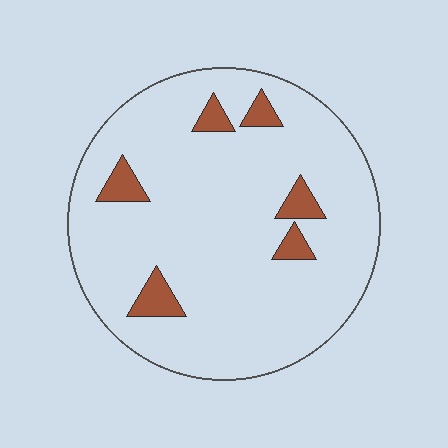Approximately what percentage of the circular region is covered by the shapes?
Approximately 10%.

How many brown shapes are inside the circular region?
6.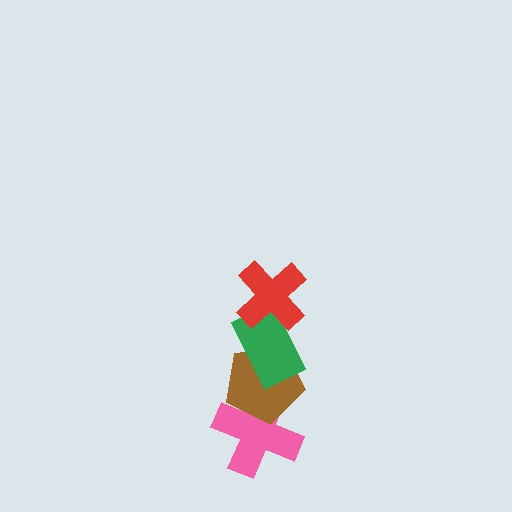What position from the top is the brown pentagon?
The brown pentagon is 3rd from the top.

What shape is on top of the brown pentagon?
The green rectangle is on top of the brown pentagon.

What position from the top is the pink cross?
The pink cross is 4th from the top.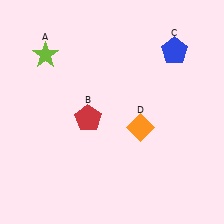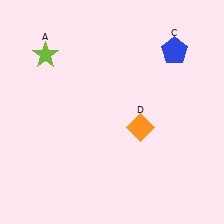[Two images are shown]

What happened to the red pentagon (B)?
The red pentagon (B) was removed in Image 2. It was in the bottom-left area of Image 1.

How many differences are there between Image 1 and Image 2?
There is 1 difference between the two images.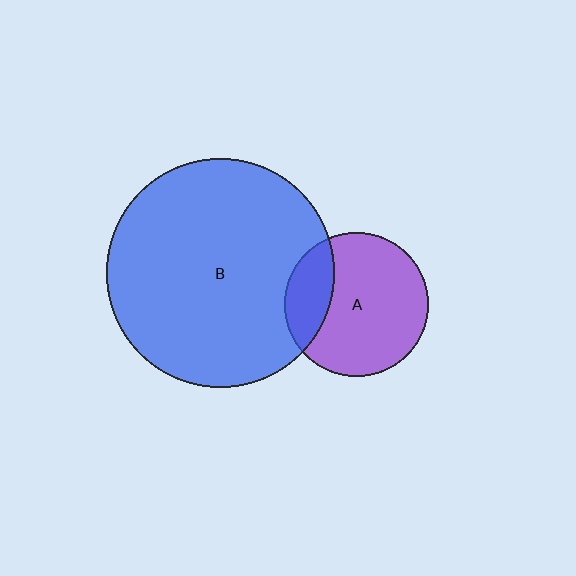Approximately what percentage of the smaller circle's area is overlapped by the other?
Approximately 25%.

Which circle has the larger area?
Circle B (blue).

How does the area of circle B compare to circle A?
Approximately 2.5 times.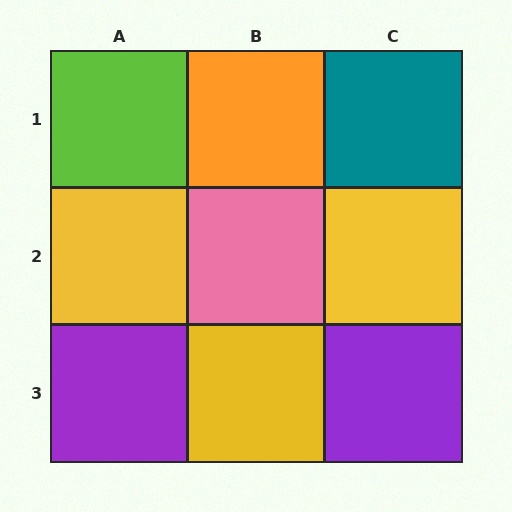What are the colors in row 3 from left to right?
Purple, yellow, purple.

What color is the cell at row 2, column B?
Pink.